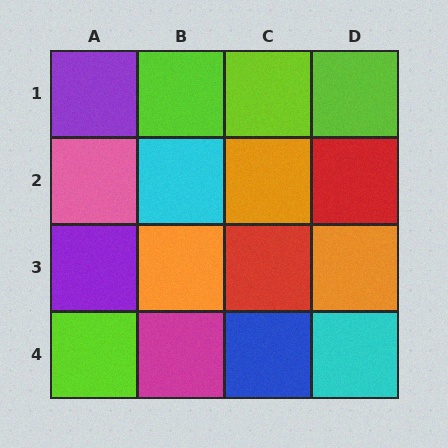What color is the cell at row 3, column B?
Orange.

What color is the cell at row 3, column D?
Orange.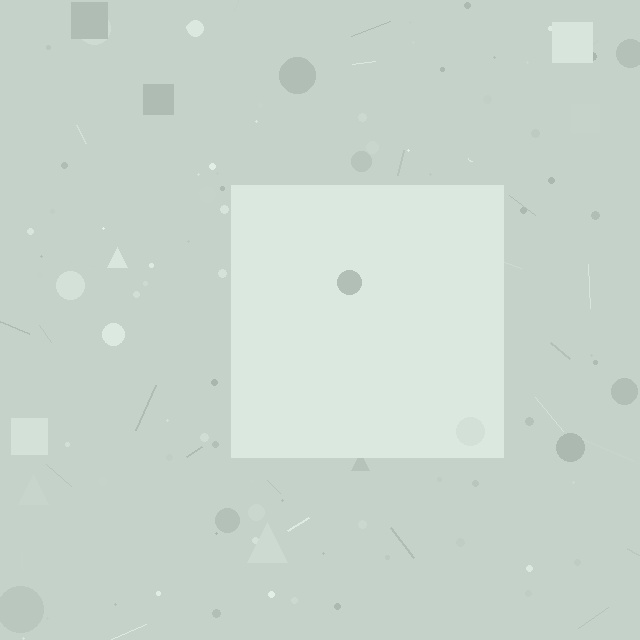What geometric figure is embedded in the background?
A square is embedded in the background.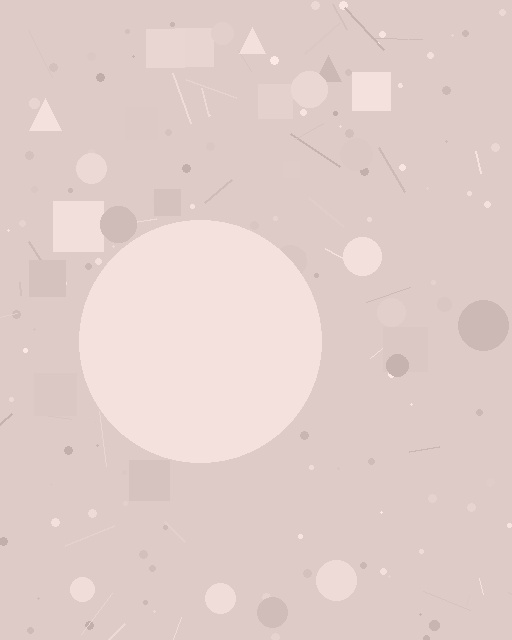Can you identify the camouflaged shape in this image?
The camouflaged shape is a circle.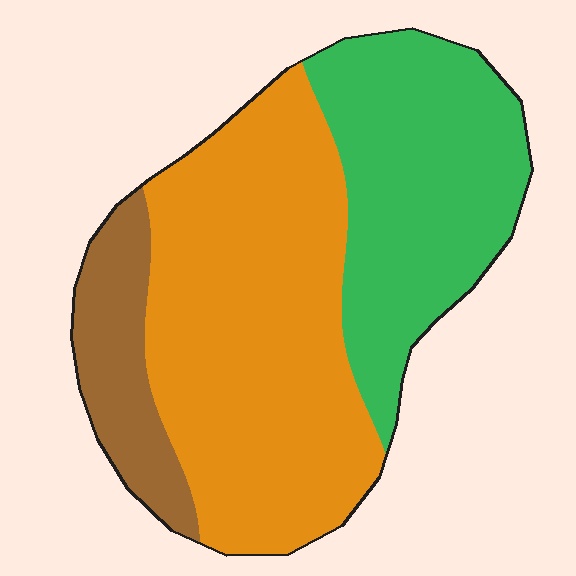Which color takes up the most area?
Orange, at roughly 50%.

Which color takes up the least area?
Brown, at roughly 15%.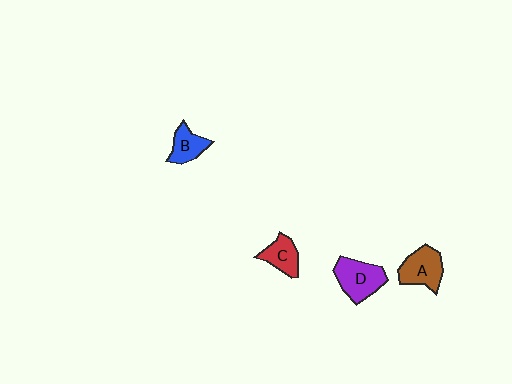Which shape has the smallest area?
Shape B (blue).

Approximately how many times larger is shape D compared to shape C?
Approximately 1.5 times.